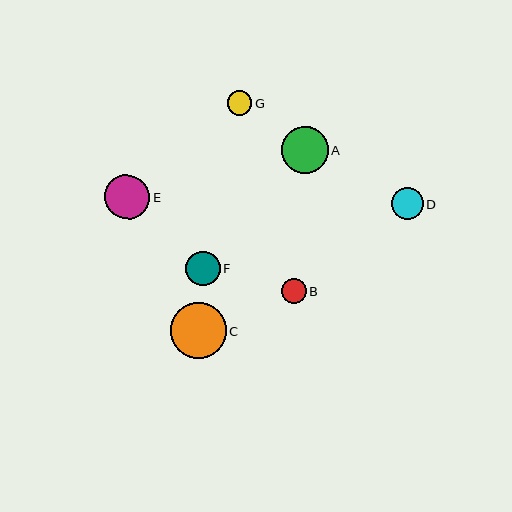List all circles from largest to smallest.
From largest to smallest: C, A, E, F, D, G, B.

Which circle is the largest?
Circle C is the largest with a size of approximately 55 pixels.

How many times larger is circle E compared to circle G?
Circle E is approximately 1.8 times the size of circle G.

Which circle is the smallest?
Circle B is the smallest with a size of approximately 24 pixels.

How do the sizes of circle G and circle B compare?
Circle G and circle B are approximately the same size.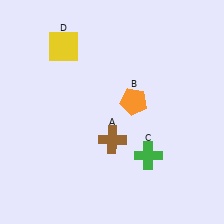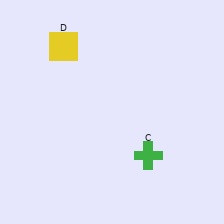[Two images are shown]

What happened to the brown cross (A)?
The brown cross (A) was removed in Image 2. It was in the bottom-right area of Image 1.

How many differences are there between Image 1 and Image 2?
There are 2 differences between the two images.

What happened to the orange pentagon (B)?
The orange pentagon (B) was removed in Image 2. It was in the top-right area of Image 1.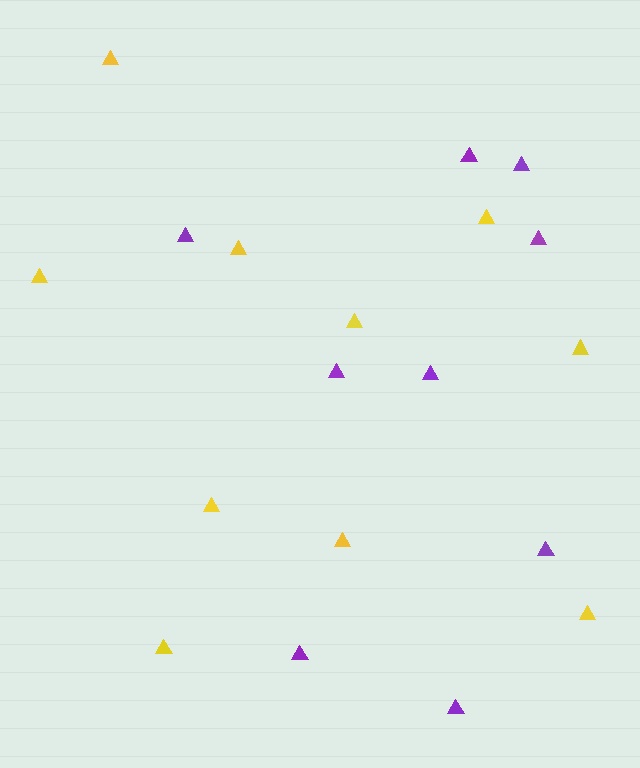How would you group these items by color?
There are 2 groups: one group of purple triangles (9) and one group of yellow triangles (10).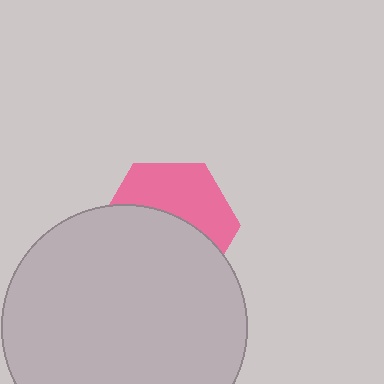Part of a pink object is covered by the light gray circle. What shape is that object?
It is a hexagon.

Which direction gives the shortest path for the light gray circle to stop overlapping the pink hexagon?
Moving down gives the shortest separation.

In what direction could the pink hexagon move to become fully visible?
The pink hexagon could move up. That would shift it out from behind the light gray circle entirely.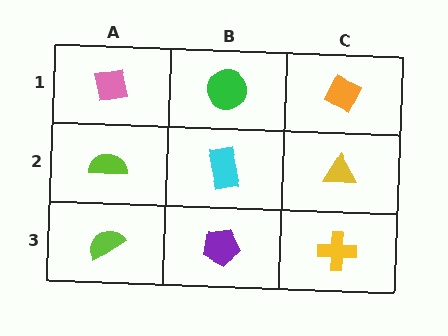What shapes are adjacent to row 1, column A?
A lime semicircle (row 2, column A), a green circle (row 1, column B).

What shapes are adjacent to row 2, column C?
An orange diamond (row 1, column C), a yellow cross (row 3, column C), a cyan rectangle (row 2, column B).